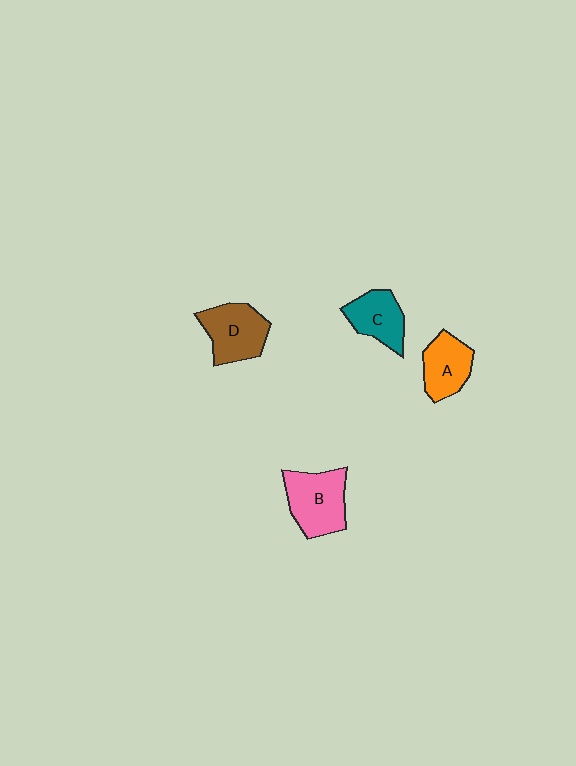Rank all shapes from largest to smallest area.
From largest to smallest: B (pink), D (brown), A (orange), C (teal).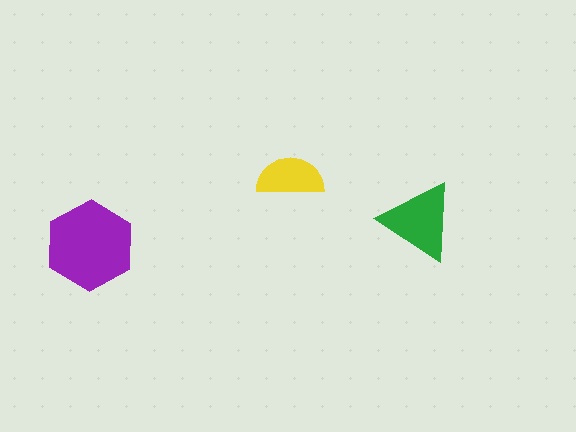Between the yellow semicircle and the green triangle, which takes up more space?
The green triangle.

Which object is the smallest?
The yellow semicircle.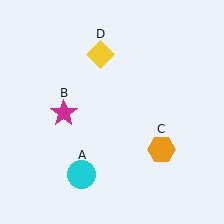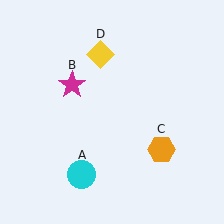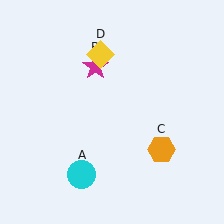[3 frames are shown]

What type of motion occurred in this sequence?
The magenta star (object B) rotated clockwise around the center of the scene.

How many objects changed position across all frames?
1 object changed position: magenta star (object B).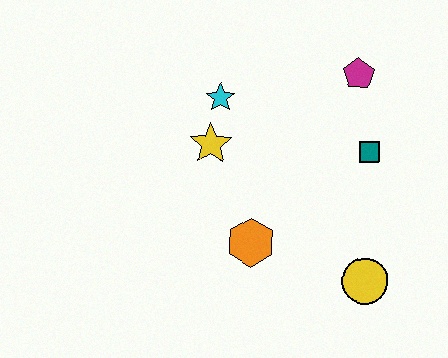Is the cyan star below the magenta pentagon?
Yes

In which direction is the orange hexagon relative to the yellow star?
The orange hexagon is below the yellow star.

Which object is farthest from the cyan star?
The yellow circle is farthest from the cyan star.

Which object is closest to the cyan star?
The yellow star is closest to the cyan star.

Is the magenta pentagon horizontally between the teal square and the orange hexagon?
Yes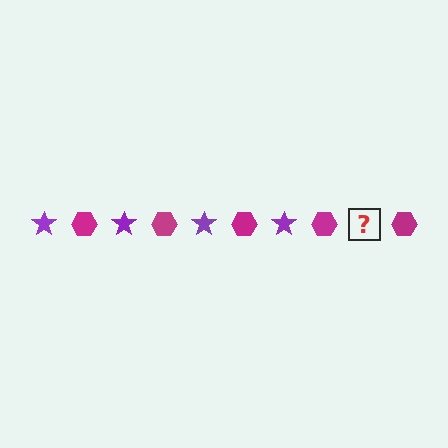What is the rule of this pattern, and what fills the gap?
The rule is that the pattern alternates between purple star and magenta hexagon. The gap should be filled with a purple star.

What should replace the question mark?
The question mark should be replaced with a purple star.